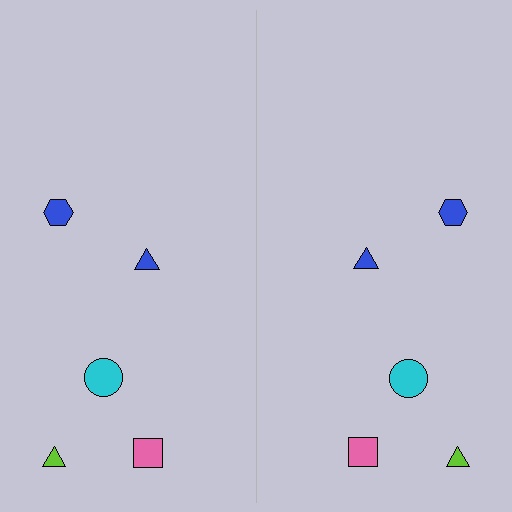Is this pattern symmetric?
Yes, this pattern has bilateral (reflection) symmetry.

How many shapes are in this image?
There are 10 shapes in this image.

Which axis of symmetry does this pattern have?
The pattern has a vertical axis of symmetry running through the center of the image.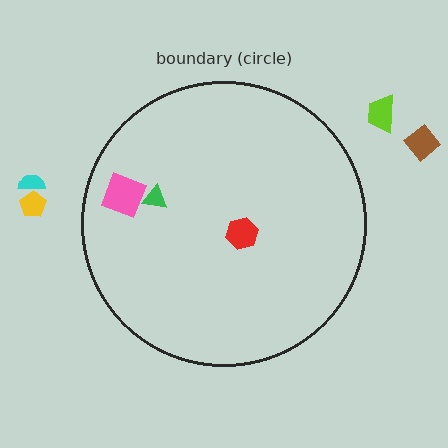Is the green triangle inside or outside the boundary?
Inside.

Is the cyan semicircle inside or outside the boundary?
Outside.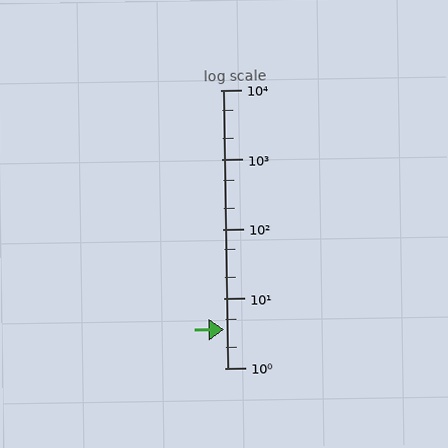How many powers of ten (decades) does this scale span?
The scale spans 4 decades, from 1 to 10000.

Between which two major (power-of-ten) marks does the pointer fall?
The pointer is between 1 and 10.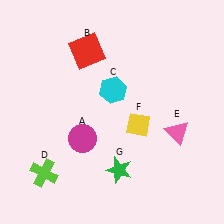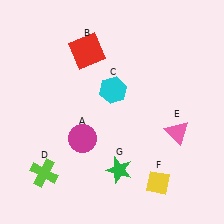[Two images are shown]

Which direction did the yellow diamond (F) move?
The yellow diamond (F) moved down.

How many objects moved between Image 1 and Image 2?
1 object moved between the two images.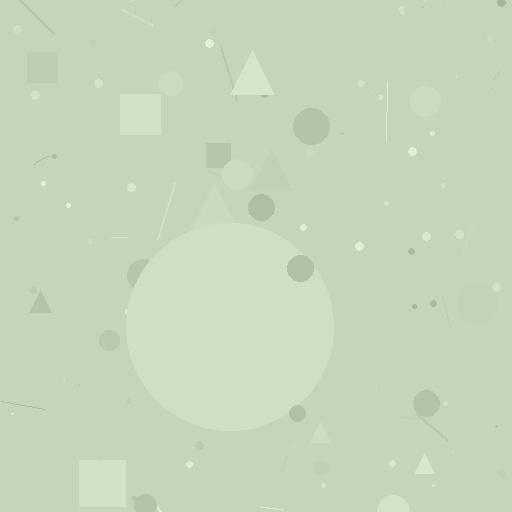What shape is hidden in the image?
A circle is hidden in the image.